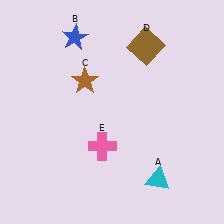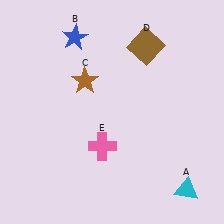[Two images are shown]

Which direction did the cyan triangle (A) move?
The cyan triangle (A) moved right.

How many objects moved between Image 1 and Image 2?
1 object moved between the two images.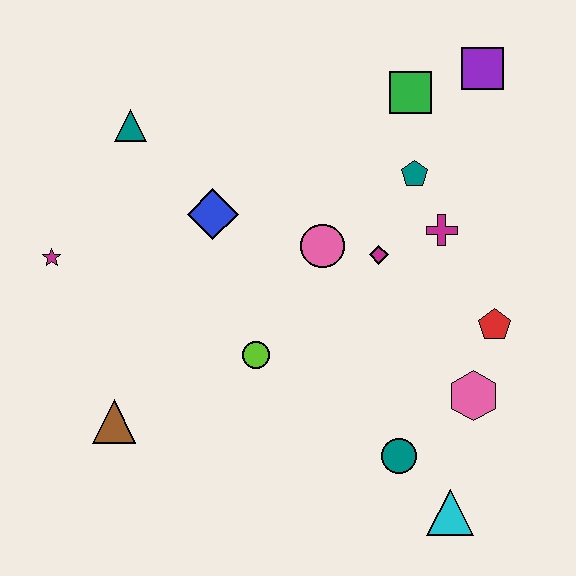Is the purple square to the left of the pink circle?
No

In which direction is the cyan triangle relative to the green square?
The cyan triangle is below the green square.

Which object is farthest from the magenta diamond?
The magenta star is farthest from the magenta diamond.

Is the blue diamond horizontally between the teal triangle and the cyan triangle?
Yes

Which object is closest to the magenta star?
The teal triangle is closest to the magenta star.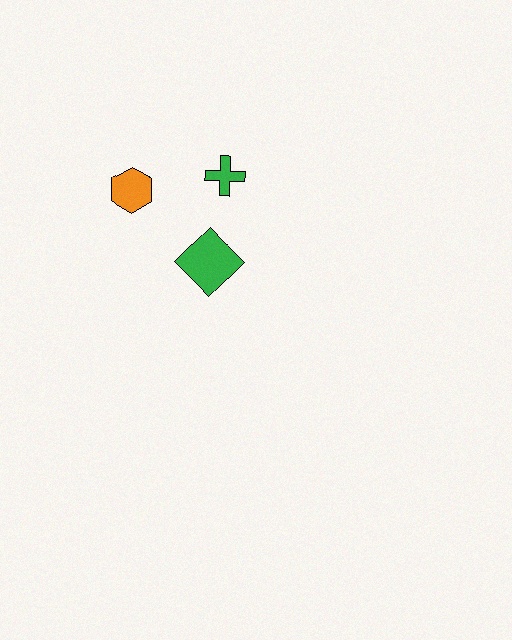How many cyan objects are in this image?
There are no cyan objects.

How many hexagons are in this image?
There is 1 hexagon.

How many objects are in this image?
There are 3 objects.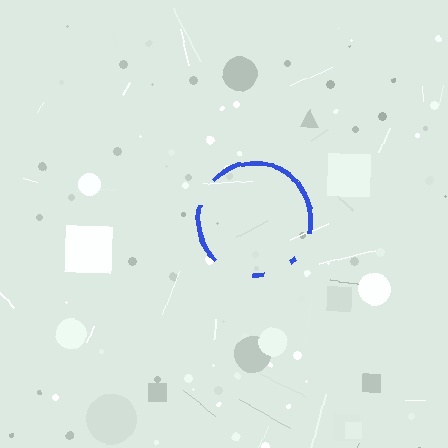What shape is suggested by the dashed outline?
The dashed outline suggests a circle.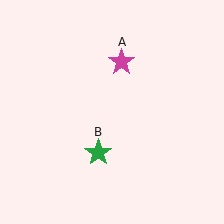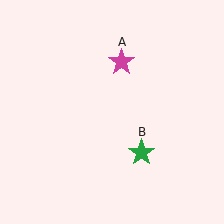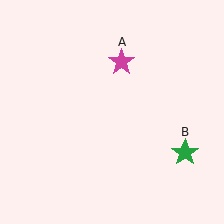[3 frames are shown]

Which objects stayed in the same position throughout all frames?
Magenta star (object A) remained stationary.